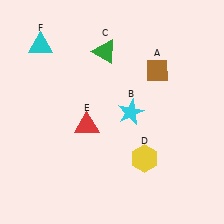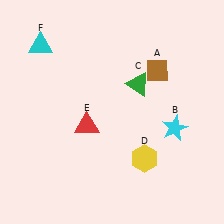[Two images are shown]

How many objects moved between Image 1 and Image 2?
2 objects moved between the two images.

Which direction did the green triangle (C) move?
The green triangle (C) moved right.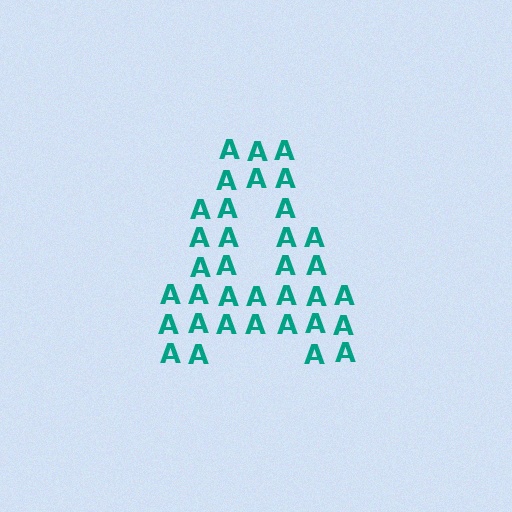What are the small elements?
The small elements are letter A's.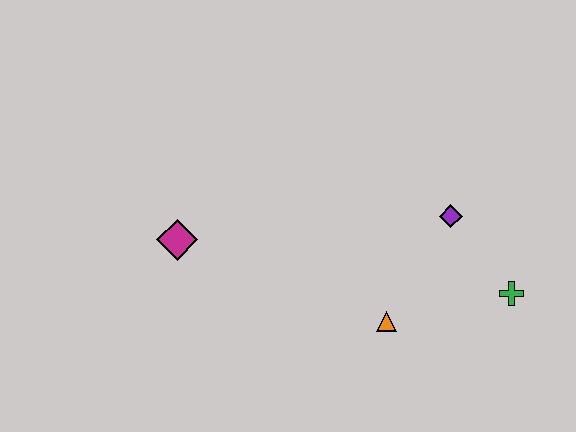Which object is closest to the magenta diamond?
The orange triangle is closest to the magenta diamond.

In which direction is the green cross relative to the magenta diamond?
The green cross is to the right of the magenta diamond.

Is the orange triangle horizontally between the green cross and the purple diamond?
No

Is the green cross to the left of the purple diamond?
No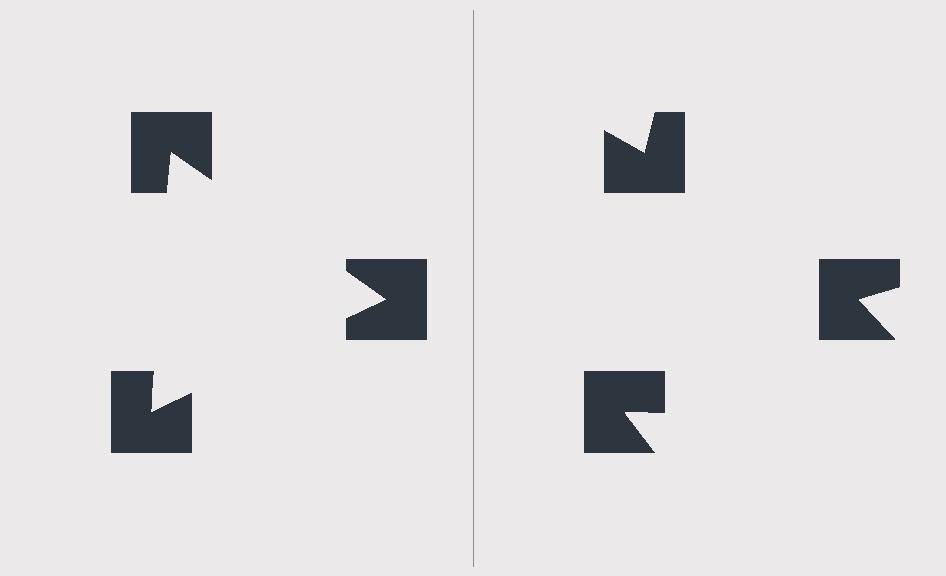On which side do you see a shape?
An illusory triangle appears on the left side. On the right side the wedge cuts are rotated, so no coherent shape forms.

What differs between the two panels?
The notched squares are positioned identically on both sides; only the wedge orientations differ. On the left they align to a triangle; on the right they are misaligned.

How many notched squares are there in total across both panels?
6 — 3 on each side.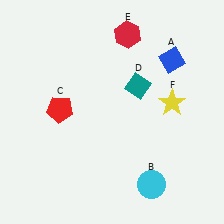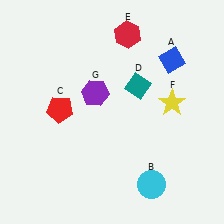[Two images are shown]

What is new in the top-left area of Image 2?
A purple hexagon (G) was added in the top-left area of Image 2.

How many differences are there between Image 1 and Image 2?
There is 1 difference between the two images.